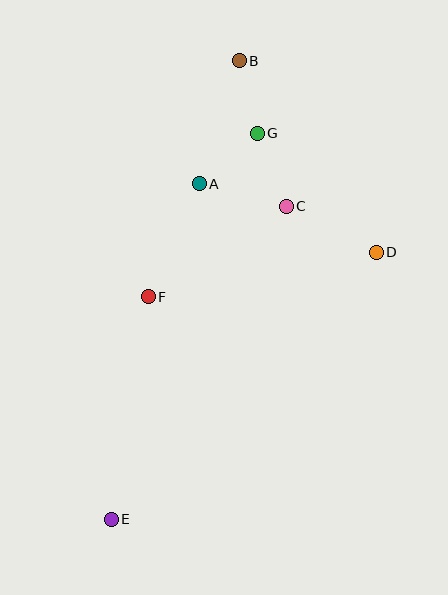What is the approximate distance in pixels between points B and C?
The distance between B and C is approximately 153 pixels.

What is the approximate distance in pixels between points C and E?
The distance between C and E is approximately 359 pixels.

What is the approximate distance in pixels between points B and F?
The distance between B and F is approximately 253 pixels.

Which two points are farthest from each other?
Points B and E are farthest from each other.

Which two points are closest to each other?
Points B and G are closest to each other.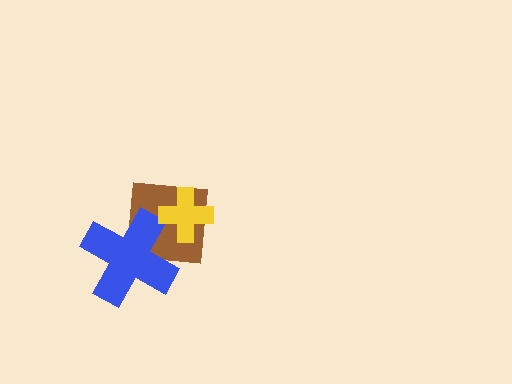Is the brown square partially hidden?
Yes, it is partially covered by another shape.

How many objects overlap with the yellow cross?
1 object overlaps with the yellow cross.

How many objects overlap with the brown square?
2 objects overlap with the brown square.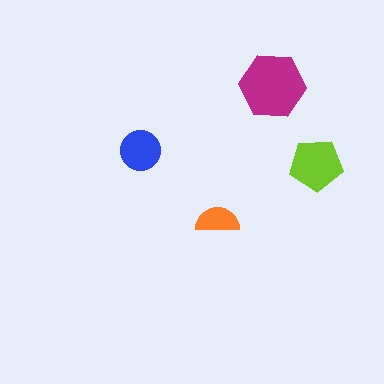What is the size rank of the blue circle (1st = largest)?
3rd.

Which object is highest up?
The magenta hexagon is topmost.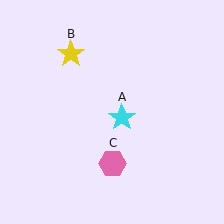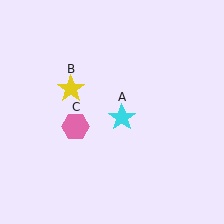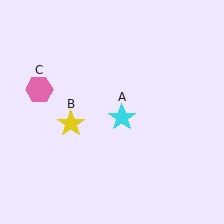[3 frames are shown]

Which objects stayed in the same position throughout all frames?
Cyan star (object A) remained stationary.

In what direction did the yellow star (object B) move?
The yellow star (object B) moved down.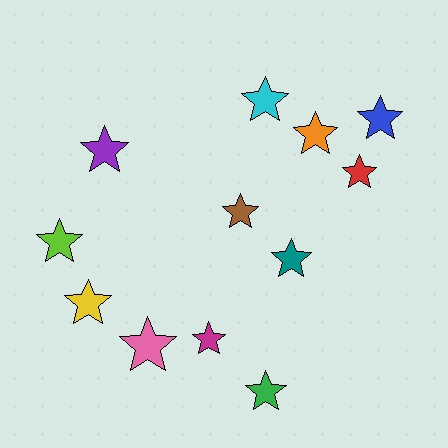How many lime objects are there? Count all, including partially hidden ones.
There is 1 lime object.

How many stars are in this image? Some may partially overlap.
There are 12 stars.